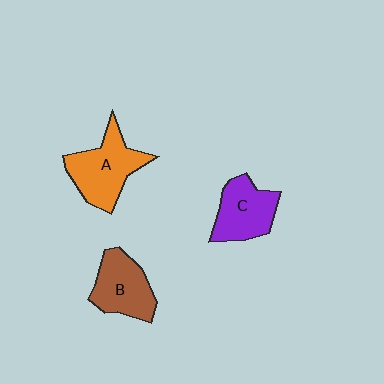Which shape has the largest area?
Shape A (orange).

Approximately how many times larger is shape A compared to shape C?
Approximately 1.2 times.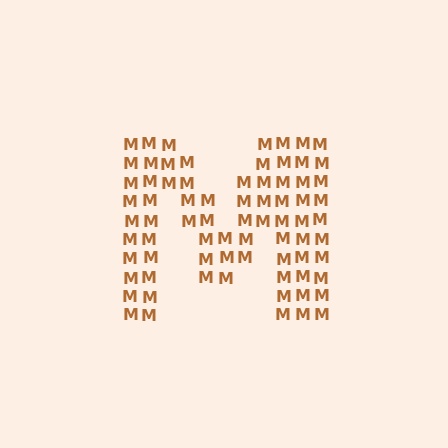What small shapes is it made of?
It is made of small letter M's.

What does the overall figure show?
The overall figure shows the letter M.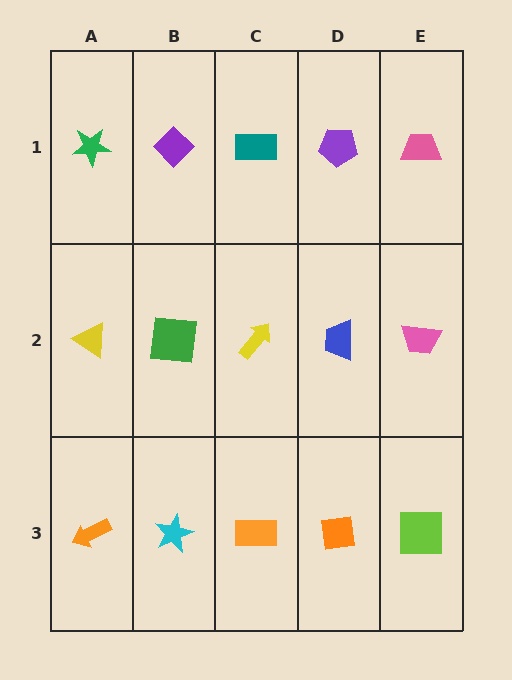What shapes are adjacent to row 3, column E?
A pink trapezoid (row 2, column E), an orange square (row 3, column D).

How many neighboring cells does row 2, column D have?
4.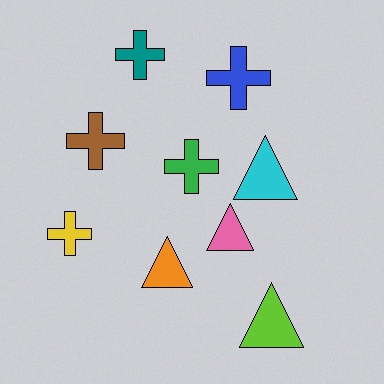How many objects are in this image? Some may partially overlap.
There are 9 objects.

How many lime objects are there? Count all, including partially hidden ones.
There is 1 lime object.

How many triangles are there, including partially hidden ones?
There are 4 triangles.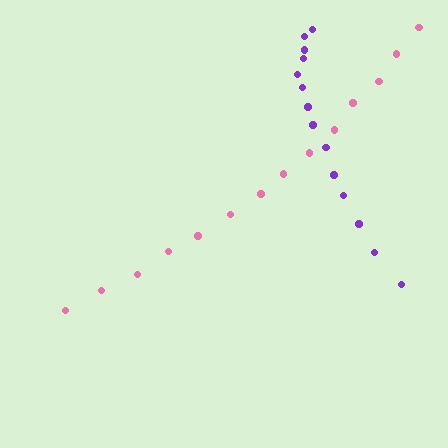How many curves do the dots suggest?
There are 2 distinct paths.